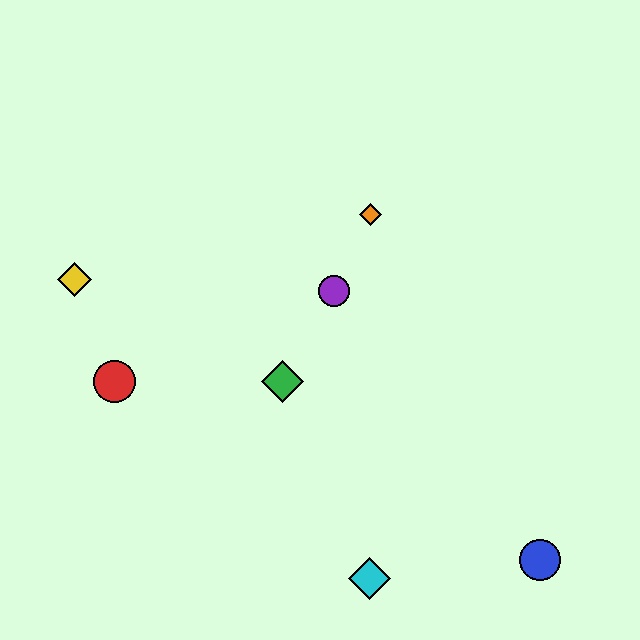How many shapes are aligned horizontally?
2 shapes (the red circle, the green diamond) are aligned horizontally.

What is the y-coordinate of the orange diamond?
The orange diamond is at y≈214.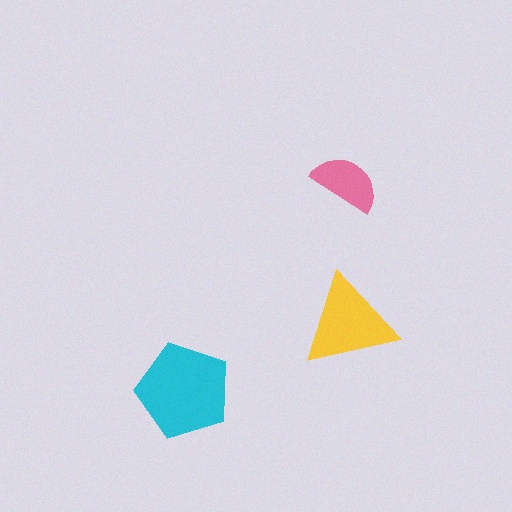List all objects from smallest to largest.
The pink semicircle, the yellow triangle, the cyan pentagon.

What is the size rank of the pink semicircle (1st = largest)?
3rd.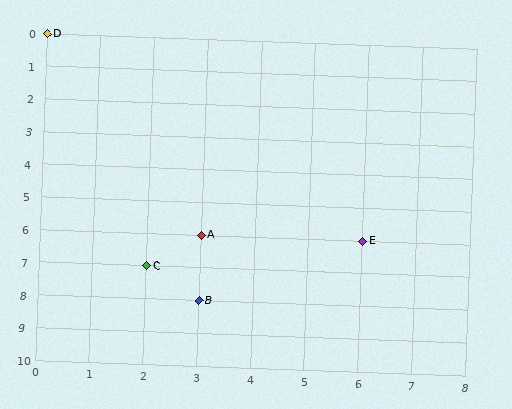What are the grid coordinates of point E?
Point E is at grid coordinates (6, 6).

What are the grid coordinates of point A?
Point A is at grid coordinates (3, 6).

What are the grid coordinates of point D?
Point D is at grid coordinates (0, 0).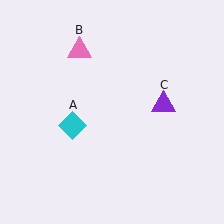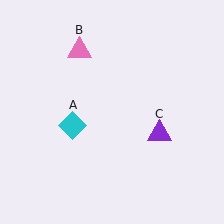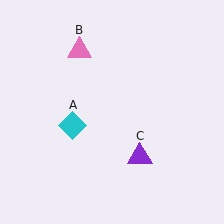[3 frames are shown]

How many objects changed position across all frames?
1 object changed position: purple triangle (object C).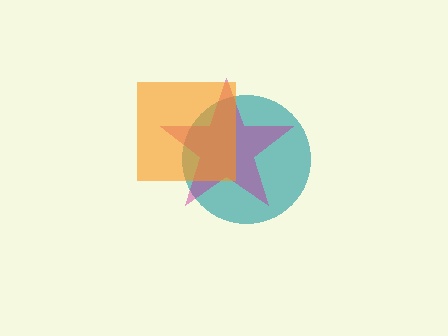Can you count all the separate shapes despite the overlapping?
Yes, there are 3 separate shapes.